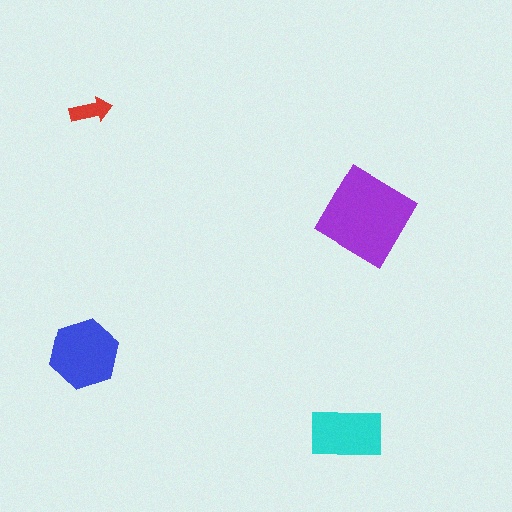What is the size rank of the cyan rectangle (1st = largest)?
3rd.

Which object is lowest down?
The cyan rectangle is bottommost.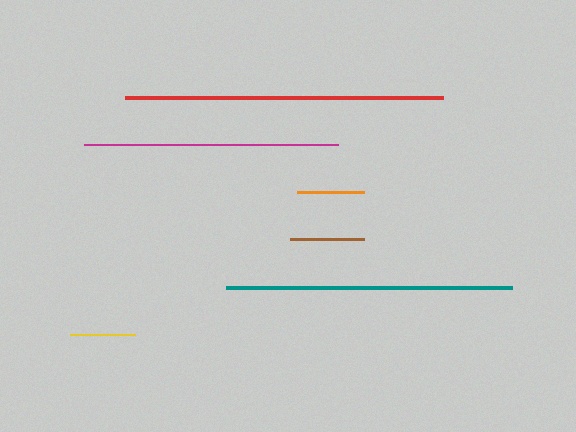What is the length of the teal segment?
The teal segment is approximately 286 pixels long.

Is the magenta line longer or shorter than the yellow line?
The magenta line is longer than the yellow line.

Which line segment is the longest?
The red line is the longest at approximately 318 pixels.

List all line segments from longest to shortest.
From longest to shortest: red, teal, magenta, brown, orange, yellow.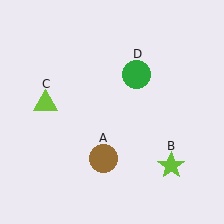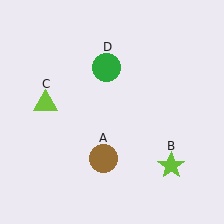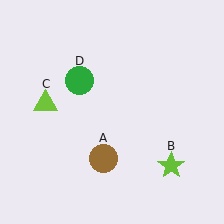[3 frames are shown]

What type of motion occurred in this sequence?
The green circle (object D) rotated counterclockwise around the center of the scene.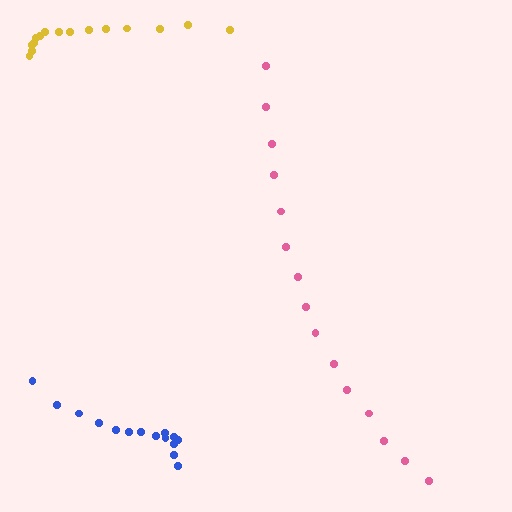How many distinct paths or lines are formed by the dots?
There are 3 distinct paths.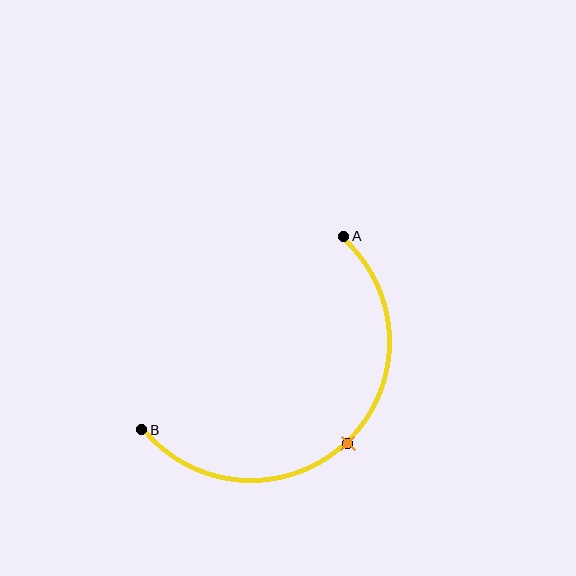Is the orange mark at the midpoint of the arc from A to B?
Yes. The orange mark lies on the arc at equal arc-length from both A and B — it is the arc midpoint.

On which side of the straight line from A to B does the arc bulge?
The arc bulges below and to the right of the straight line connecting A and B.